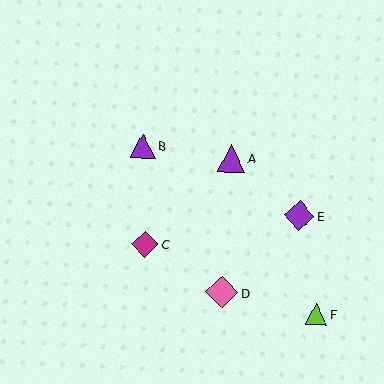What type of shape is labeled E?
Shape E is a purple diamond.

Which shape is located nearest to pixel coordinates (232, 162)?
The purple triangle (labeled A) at (231, 158) is nearest to that location.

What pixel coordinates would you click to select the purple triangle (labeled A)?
Click at (231, 158) to select the purple triangle A.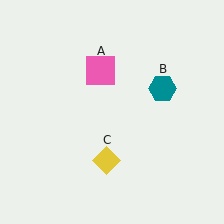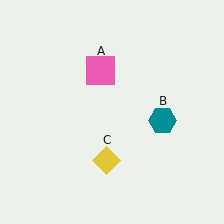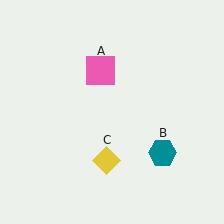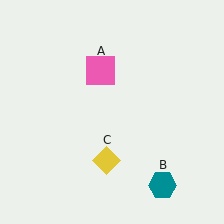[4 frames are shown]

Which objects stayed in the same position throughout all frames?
Pink square (object A) and yellow diamond (object C) remained stationary.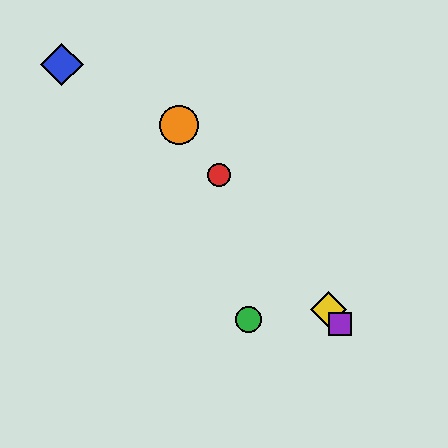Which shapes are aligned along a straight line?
The red circle, the yellow diamond, the purple square, the orange circle are aligned along a straight line.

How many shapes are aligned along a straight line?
4 shapes (the red circle, the yellow diamond, the purple square, the orange circle) are aligned along a straight line.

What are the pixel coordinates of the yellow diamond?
The yellow diamond is at (328, 309).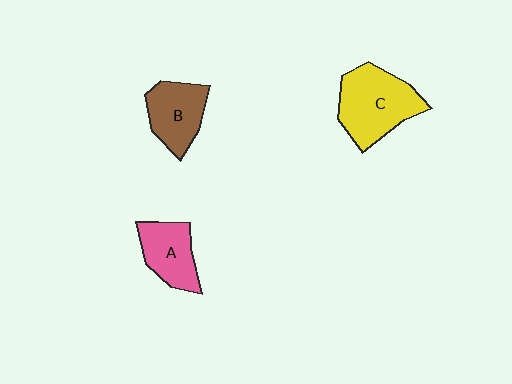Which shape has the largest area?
Shape C (yellow).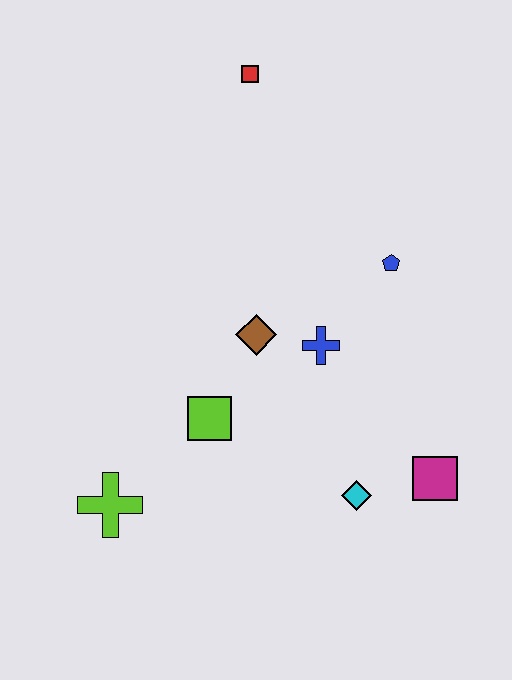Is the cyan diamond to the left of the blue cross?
No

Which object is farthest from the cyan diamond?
The red square is farthest from the cyan diamond.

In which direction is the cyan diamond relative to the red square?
The cyan diamond is below the red square.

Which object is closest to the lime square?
The brown diamond is closest to the lime square.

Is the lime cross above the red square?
No